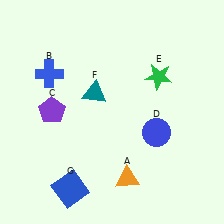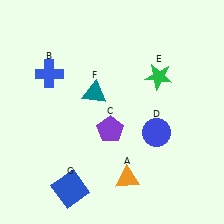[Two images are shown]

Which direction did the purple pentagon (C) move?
The purple pentagon (C) moved right.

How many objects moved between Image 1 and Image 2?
1 object moved between the two images.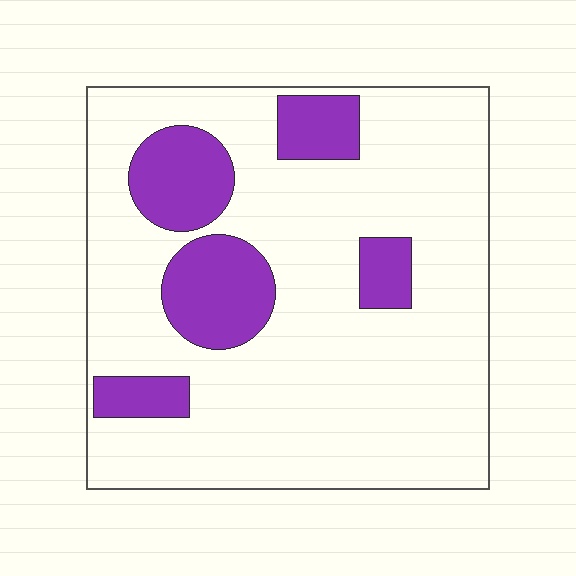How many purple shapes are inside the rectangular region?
5.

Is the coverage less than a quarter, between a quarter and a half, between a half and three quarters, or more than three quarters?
Less than a quarter.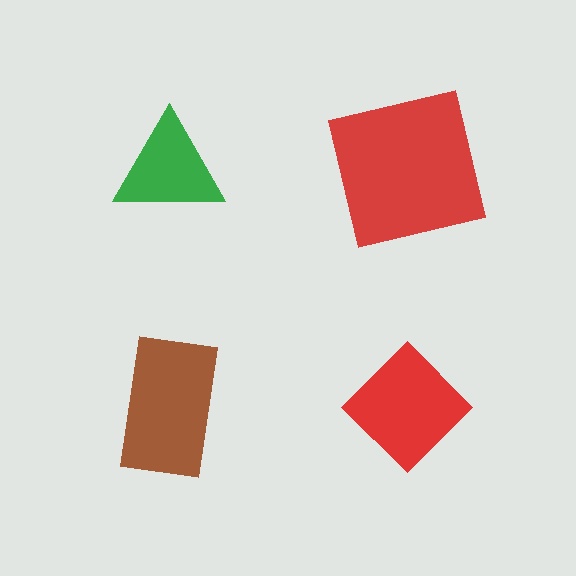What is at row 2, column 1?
A brown rectangle.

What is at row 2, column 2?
A red diamond.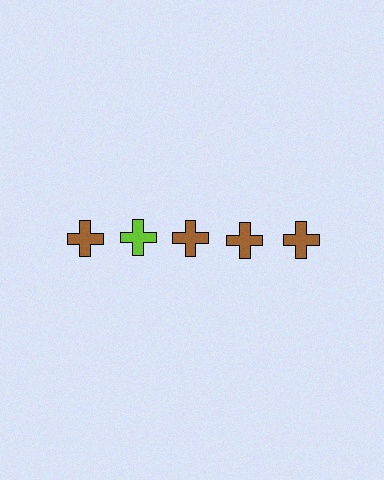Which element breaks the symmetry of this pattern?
The lime cross in the top row, second from left column breaks the symmetry. All other shapes are brown crosses.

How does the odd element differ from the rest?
It has a different color: lime instead of brown.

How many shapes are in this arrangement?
There are 5 shapes arranged in a grid pattern.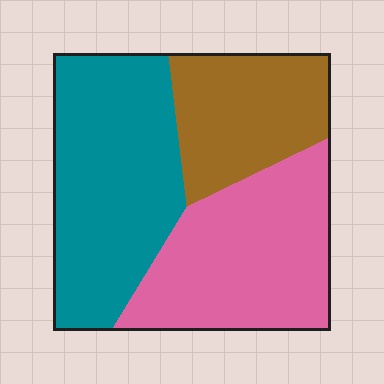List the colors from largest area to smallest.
From largest to smallest: teal, pink, brown.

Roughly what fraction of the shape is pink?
Pink takes up about three eighths (3/8) of the shape.